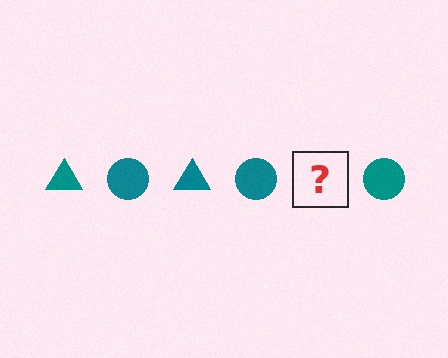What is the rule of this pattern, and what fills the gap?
The rule is that the pattern cycles through triangle, circle shapes in teal. The gap should be filled with a teal triangle.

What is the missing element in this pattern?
The missing element is a teal triangle.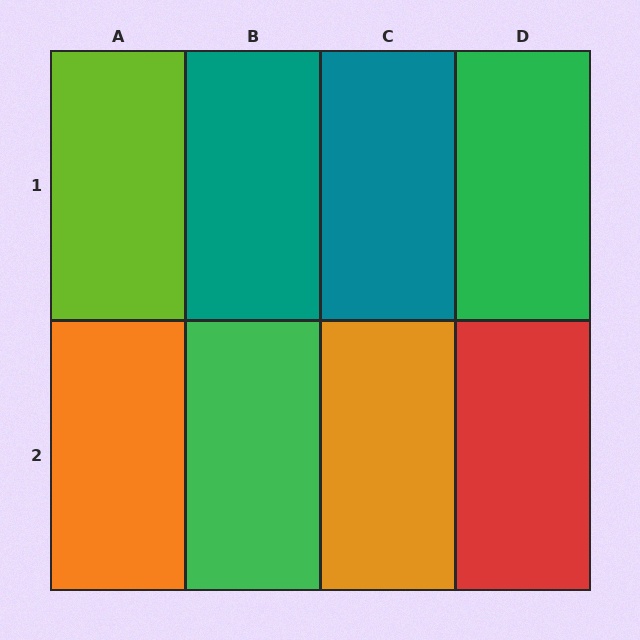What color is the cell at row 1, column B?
Teal.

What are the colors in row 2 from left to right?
Orange, green, orange, red.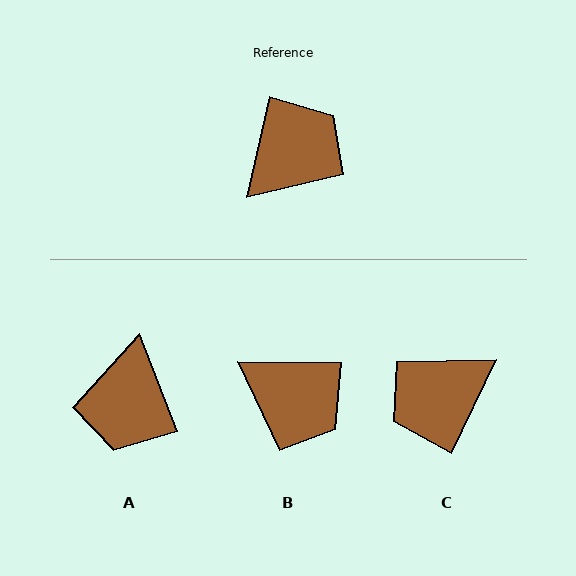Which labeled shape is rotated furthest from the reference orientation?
C, about 168 degrees away.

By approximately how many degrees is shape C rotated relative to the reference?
Approximately 168 degrees counter-clockwise.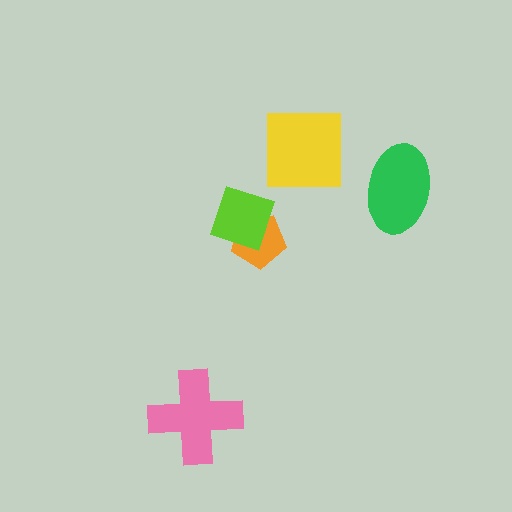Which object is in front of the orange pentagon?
The lime diamond is in front of the orange pentagon.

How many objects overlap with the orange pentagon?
1 object overlaps with the orange pentagon.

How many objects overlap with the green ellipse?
0 objects overlap with the green ellipse.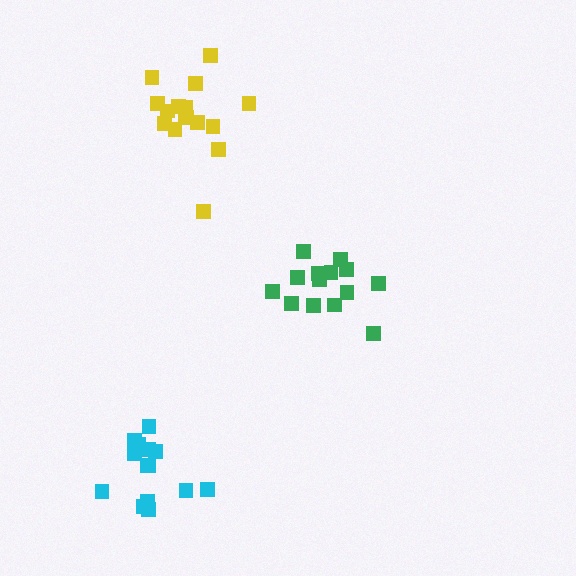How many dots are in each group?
Group 1: 14 dots, Group 2: 16 dots, Group 3: 14 dots (44 total).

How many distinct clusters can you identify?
There are 3 distinct clusters.